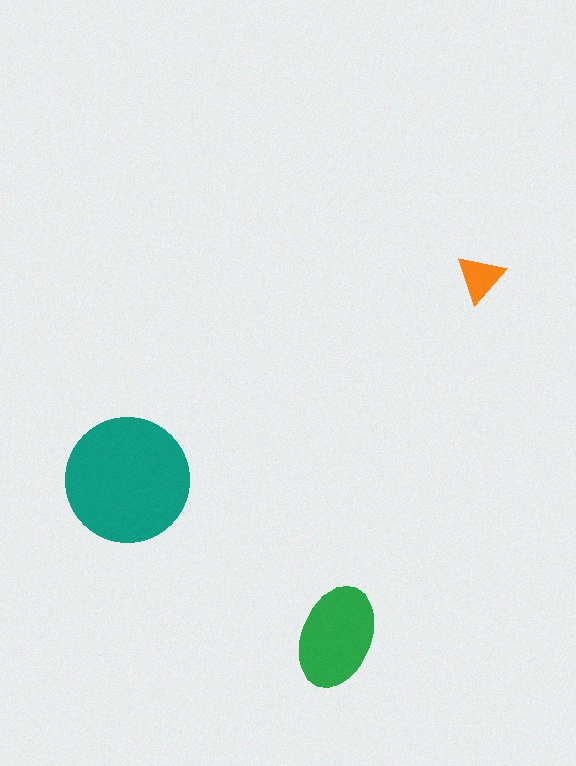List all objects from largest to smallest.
The teal circle, the green ellipse, the orange triangle.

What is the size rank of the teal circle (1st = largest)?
1st.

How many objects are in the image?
There are 3 objects in the image.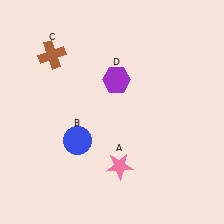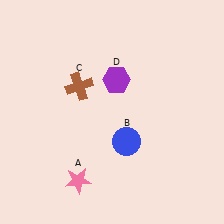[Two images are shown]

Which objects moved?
The objects that moved are: the pink star (A), the blue circle (B), the brown cross (C).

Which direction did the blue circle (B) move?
The blue circle (B) moved right.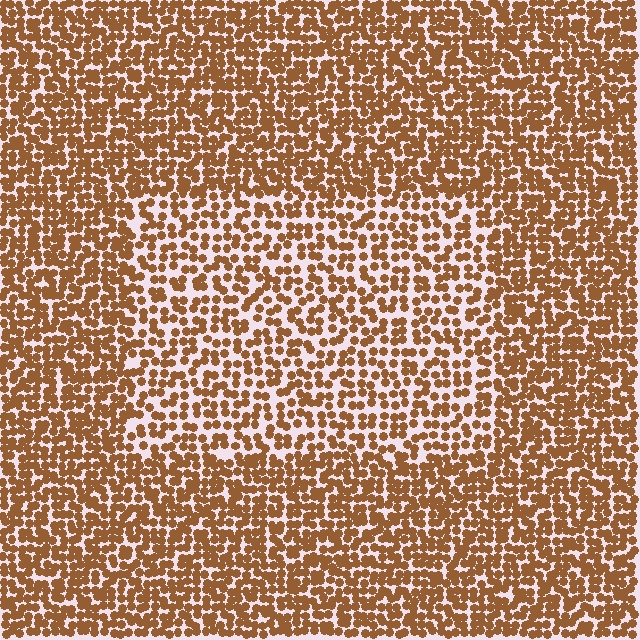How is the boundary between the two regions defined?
The boundary is defined by a change in element density (approximately 1.6x ratio). All elements are the same color, size, and shape.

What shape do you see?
I see a rectangle.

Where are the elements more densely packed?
The elements are more densely packed outside the rectangle boundary.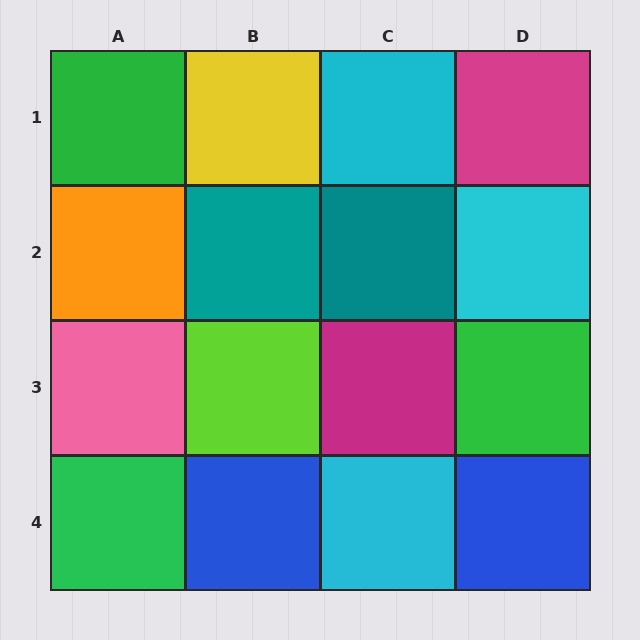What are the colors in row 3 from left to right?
Pink, lime, magenta, green.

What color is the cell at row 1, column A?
Green.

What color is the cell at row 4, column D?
Blue.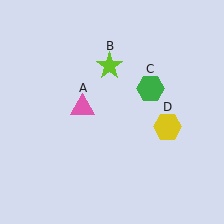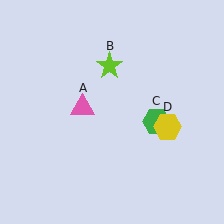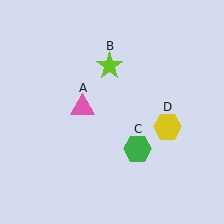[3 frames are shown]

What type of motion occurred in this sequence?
The green hexagon (object C) rotated clockwise around the center of the scene.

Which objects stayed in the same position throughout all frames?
Pink triangle (object A) and lime star (object B) and yellow hexagon (object D) remained stationary.